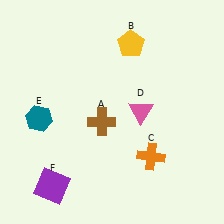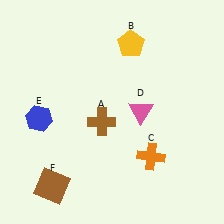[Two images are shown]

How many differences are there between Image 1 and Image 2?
There are 2 differences between the two images.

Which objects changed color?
E changed from teal to blue. F changed from purple to brown.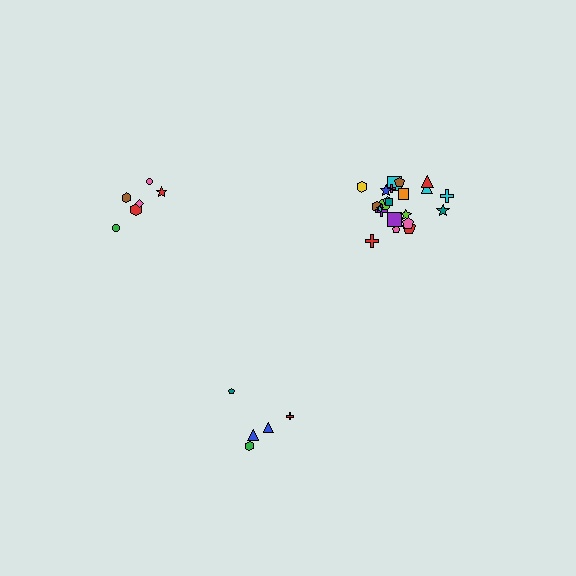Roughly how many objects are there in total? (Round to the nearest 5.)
Roughly 35 objects in total.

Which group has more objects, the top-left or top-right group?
The top-right group.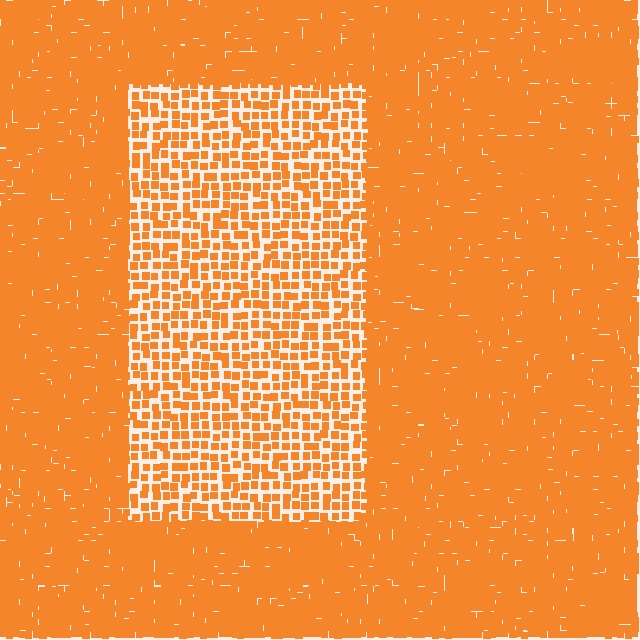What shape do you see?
I see a rectangle.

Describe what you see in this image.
The image contains small orange elements arranged at two different densities. A rectangle-shaped region is visible where the elements are less densely packed than the surrounding area.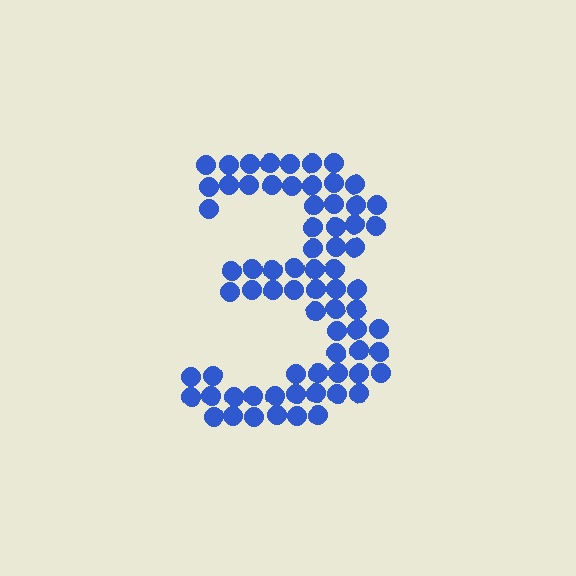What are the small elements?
The small elements are circles.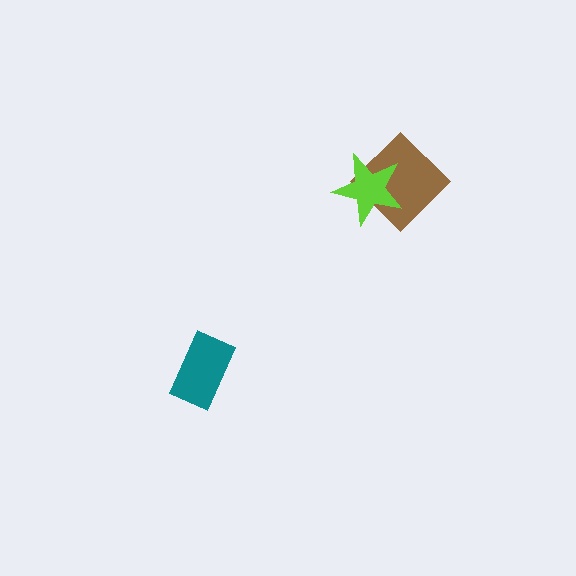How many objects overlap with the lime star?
1 object overlaps with the lime star.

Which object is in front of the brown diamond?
The lime star is in front of the brown diamond.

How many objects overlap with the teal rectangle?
0 objects overlap with the teal rectangle.